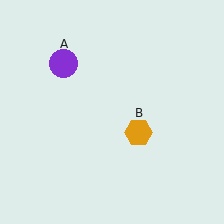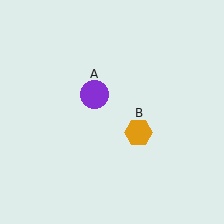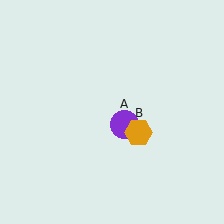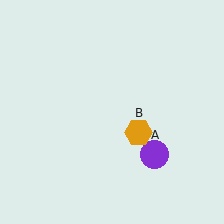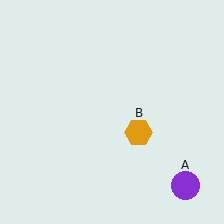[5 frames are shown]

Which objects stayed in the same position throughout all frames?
Orange hexagon (object B) remained stationary.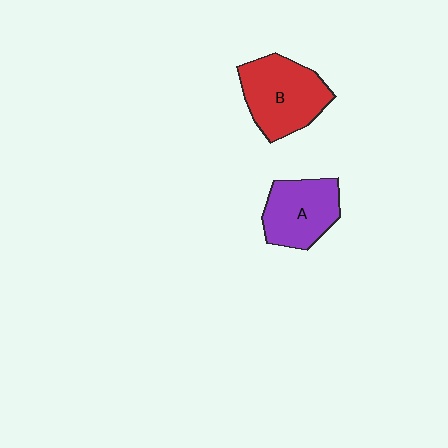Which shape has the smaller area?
Shape A (purple).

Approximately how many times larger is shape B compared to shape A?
Approximately 1.2 times.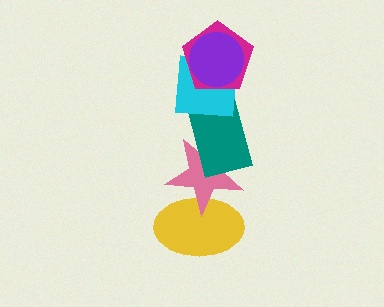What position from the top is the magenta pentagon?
The magenta pentagon is 2nd from the top.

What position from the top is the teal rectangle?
The teal rectangle is 4th from the top.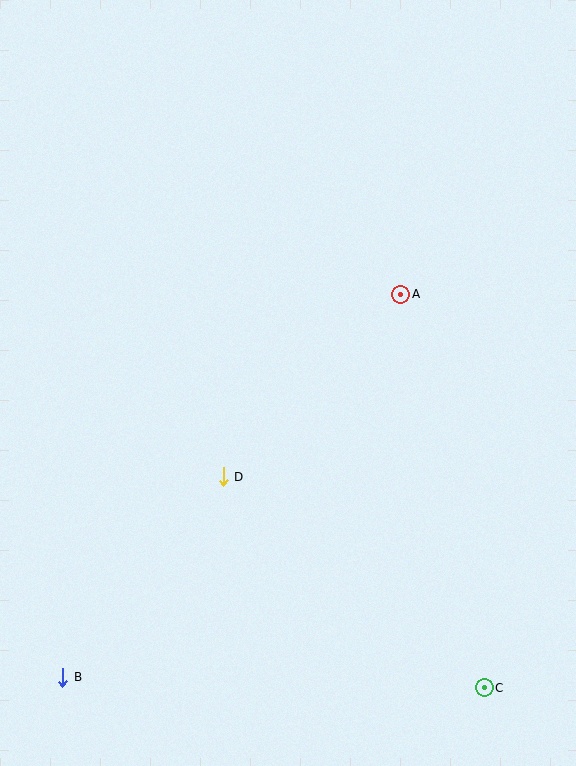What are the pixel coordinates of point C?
Point C is at (484, 688).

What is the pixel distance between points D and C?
The distance between D and C is 336 pixels.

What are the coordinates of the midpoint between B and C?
The midpoint between B and C is at (274, 683).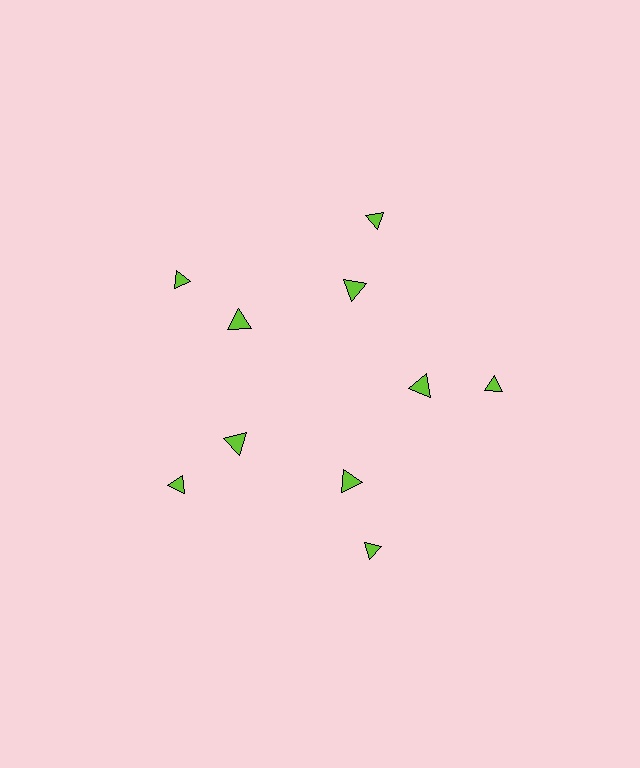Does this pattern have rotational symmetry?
Yes, this pattern has 5-fold rotational symmetry. It looks the same after rotating 72 degrees around the center.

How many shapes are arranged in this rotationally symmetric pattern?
There are 10 shapes, arranged in 5 groups of 2.